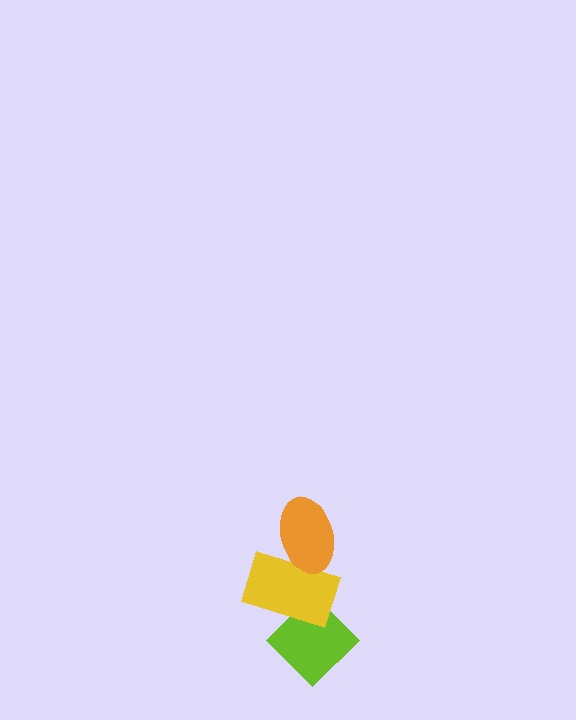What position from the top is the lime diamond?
The lime diamond is 3rd from the top.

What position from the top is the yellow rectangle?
The yellow rectangle is 2nd from the top.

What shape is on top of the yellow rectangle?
The orange ellipse is on top of the yellow rectangle.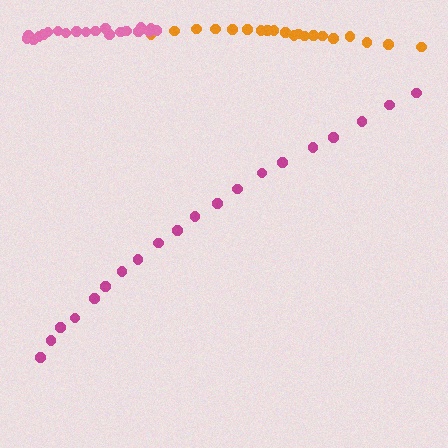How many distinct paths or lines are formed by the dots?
There are 3 distinct paths.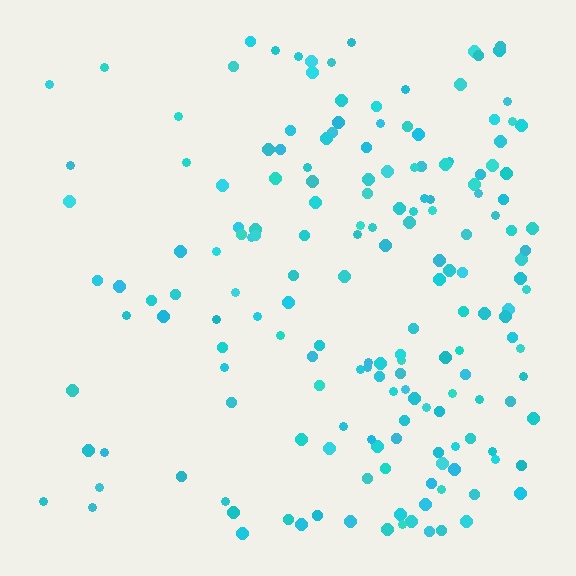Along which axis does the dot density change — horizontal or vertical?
Horizontal.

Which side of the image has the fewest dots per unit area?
The left.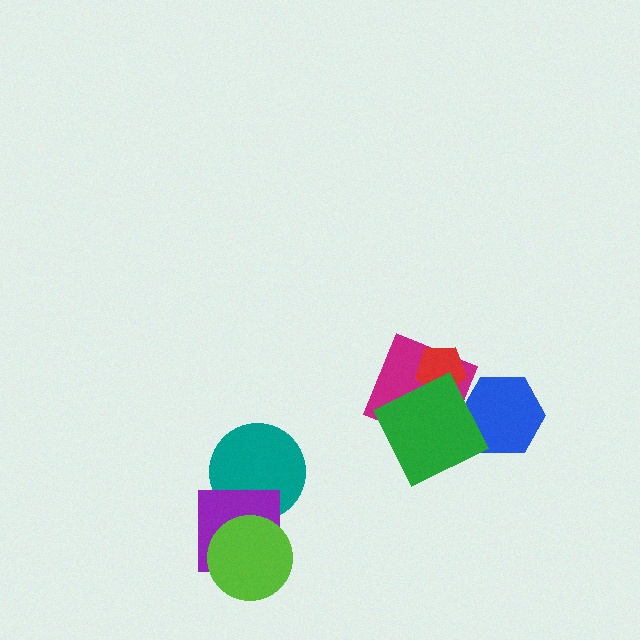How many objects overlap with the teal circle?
1 object overlaps with the teal circle.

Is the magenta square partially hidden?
Yes, it is partially covered by another shape.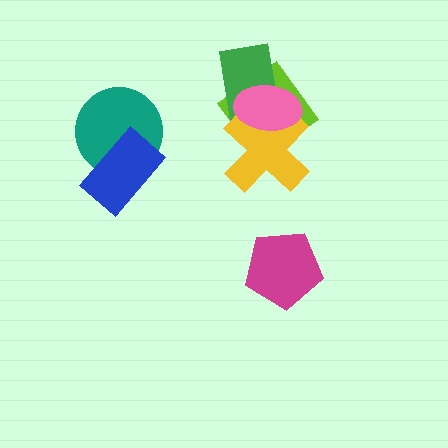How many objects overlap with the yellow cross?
3 objects overlap with the yellow cross.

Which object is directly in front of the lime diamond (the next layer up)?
The green rectangle is directly in front of the lime diamond.